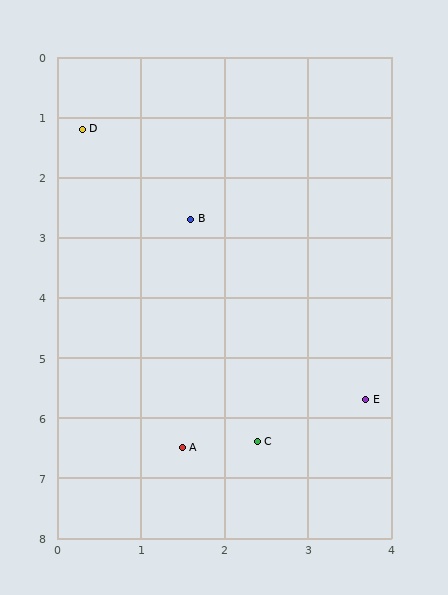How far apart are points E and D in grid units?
Points E and D are about 5.6 grid units apart.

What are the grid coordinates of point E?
Point E is at approximately (3.7, 5.7).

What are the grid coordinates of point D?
Point D is at approximately (0.3, 1.2).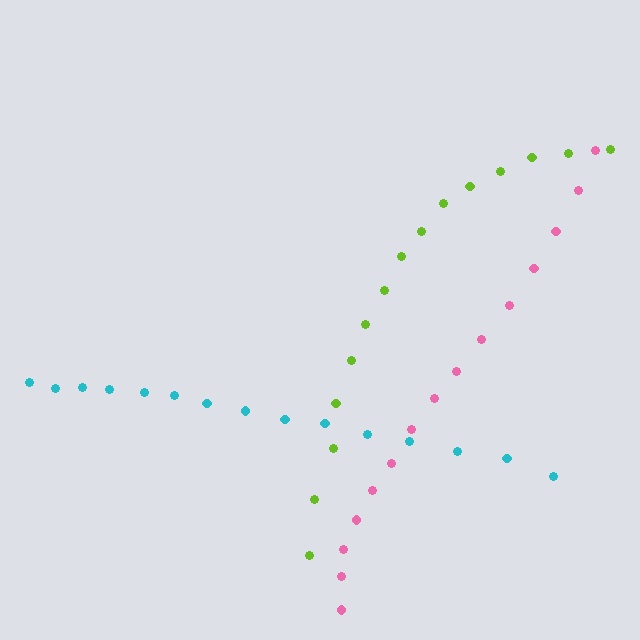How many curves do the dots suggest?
There are 3 distinct paths.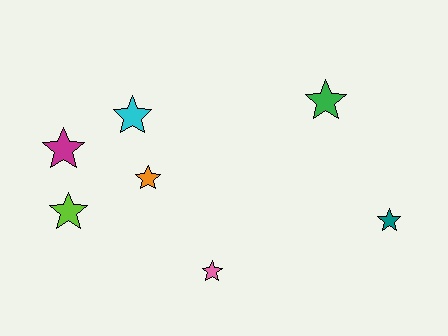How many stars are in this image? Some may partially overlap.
There are 7 stars.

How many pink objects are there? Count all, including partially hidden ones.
There is 1 pink object.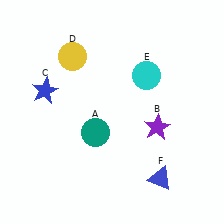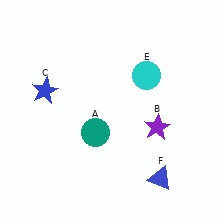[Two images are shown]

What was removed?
The yellow circle (D) was removed in Image 2.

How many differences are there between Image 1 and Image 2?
There is 1 difference between the two images.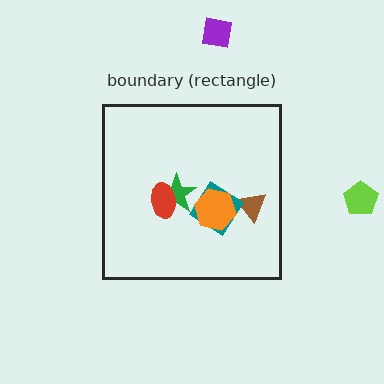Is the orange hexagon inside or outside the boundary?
Inside.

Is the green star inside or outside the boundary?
Inside.